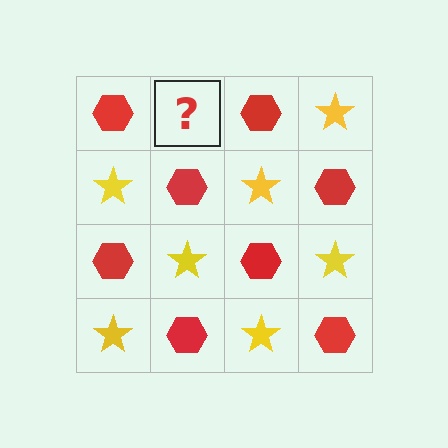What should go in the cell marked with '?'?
The missing cell should contain a yellow star.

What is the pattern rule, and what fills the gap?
The rule is that it alternates red hexagon and yellow star in a checkerboard pattern. The gap should be filled with a yellow star.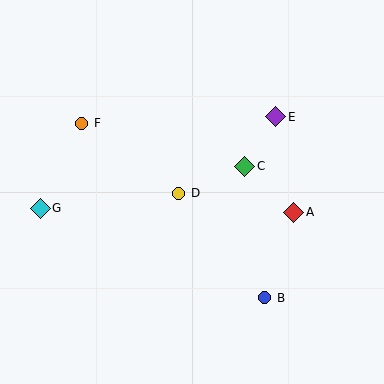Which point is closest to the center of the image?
Point D at (179, 193) is closest to the center.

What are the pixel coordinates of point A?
Point A is at (294, 212).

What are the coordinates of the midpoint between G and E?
The midpoint between G and E is at (158, 163).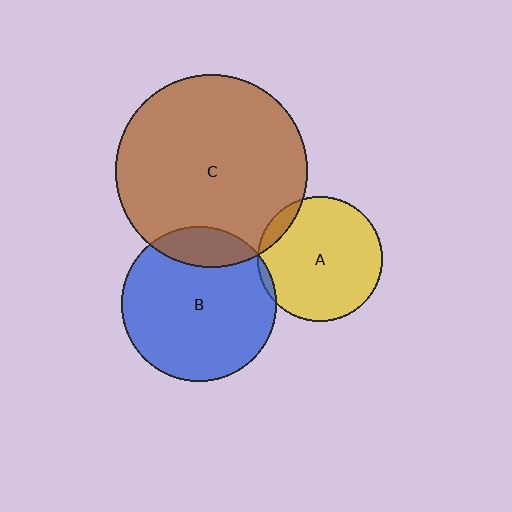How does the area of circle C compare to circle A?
Approximately 2.4 times.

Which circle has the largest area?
Circle C (brown).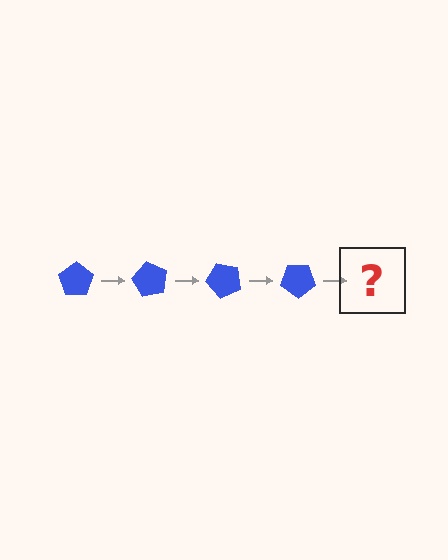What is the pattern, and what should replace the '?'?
The pattern is that the pentagon rotates 60 degrees each step. The '?' should be a blue pentagon rotated 240 degrees.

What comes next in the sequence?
The next element should be a blue pentagon rotated 240 degrees.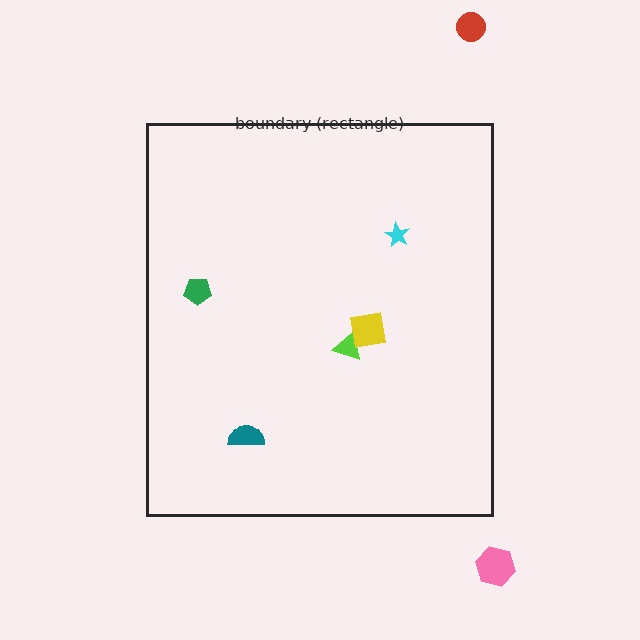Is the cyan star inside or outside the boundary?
Inside.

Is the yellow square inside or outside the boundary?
Inside.